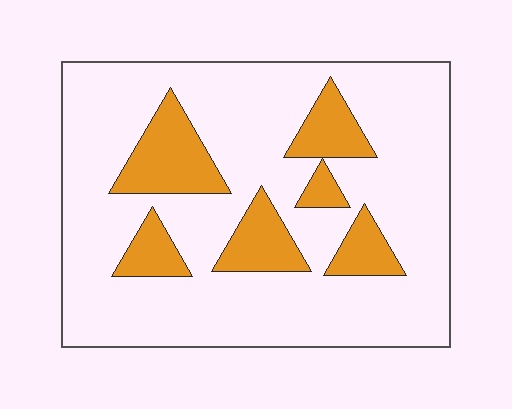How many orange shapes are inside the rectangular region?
6.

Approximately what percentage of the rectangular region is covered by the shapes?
Approximately 20%.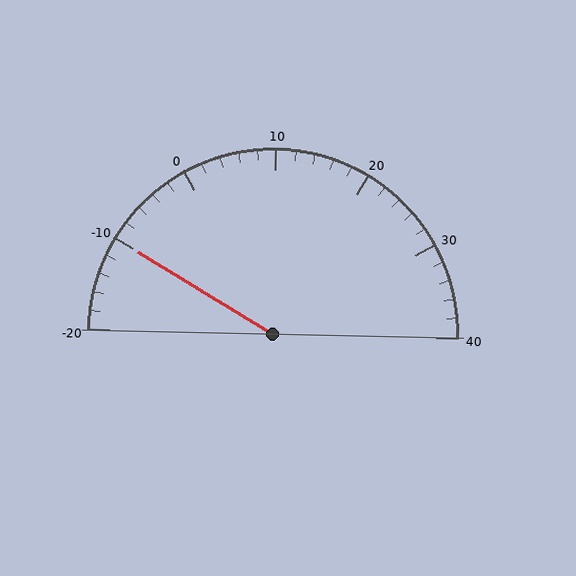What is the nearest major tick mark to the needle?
The nearest major tick mark is -10.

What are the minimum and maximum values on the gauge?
The gauge ranges from -20 to 40.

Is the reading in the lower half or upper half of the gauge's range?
The reading is in the lower half of the range (-20 to 40).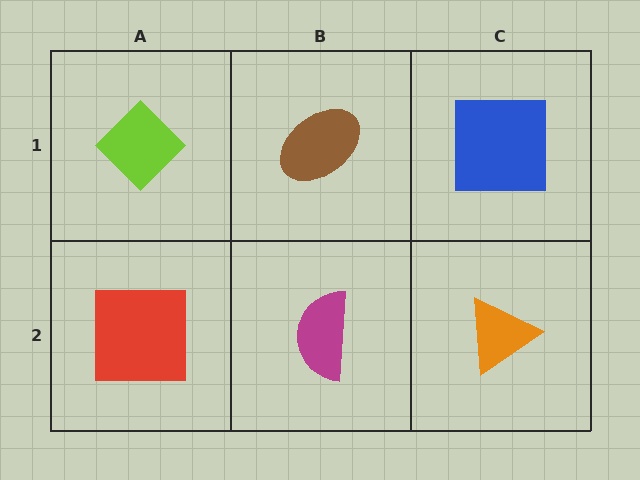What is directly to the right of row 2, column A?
A magenta semicircle.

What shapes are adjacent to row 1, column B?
A magenta semicircle (row 2, column B), a lime diamond (row 1, column A), a blue square (row 1, column C).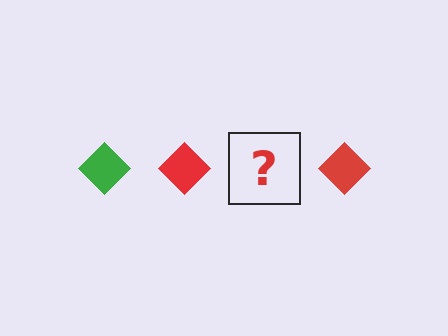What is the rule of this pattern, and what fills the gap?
The rule is that the pattern cycles through green, red diamonds. The gap should be filled with a green diamond.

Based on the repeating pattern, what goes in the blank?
The blank should be a green diamond.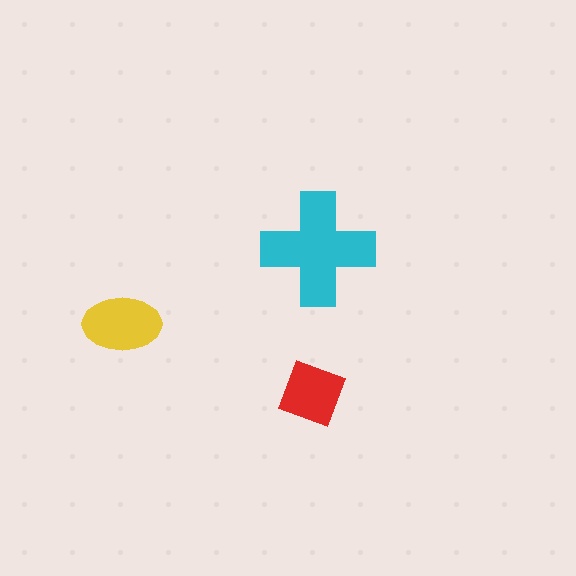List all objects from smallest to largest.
The red square, the yellow ellipse, the cyan cross.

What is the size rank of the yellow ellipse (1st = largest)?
2nd.